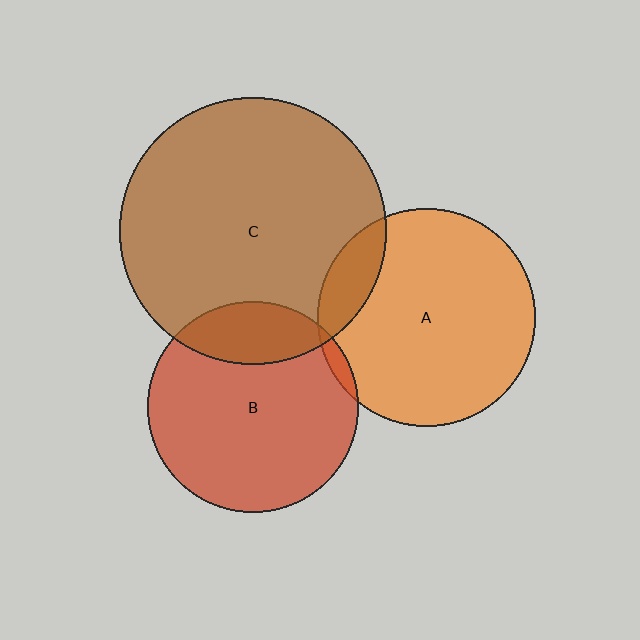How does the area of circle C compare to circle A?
Approximately 1.5 times.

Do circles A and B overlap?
Yes.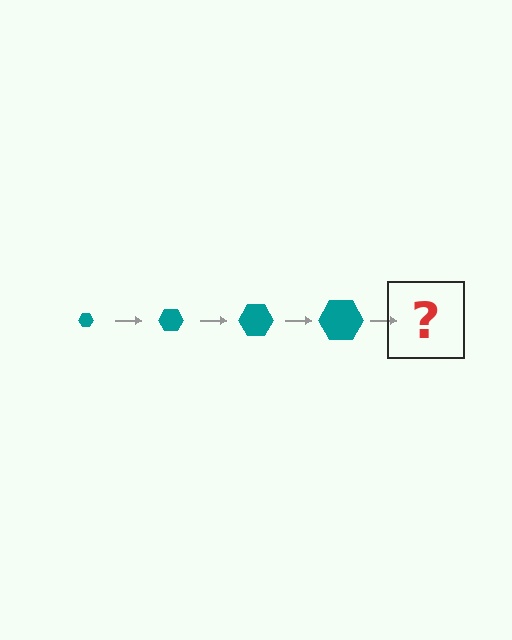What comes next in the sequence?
The next element should be a teal hexagon, larger than the previous one.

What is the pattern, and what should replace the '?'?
The pattern is that the hexagon gets progressively larger each step. The '?' should be a teal hexagon, larger than the previous one.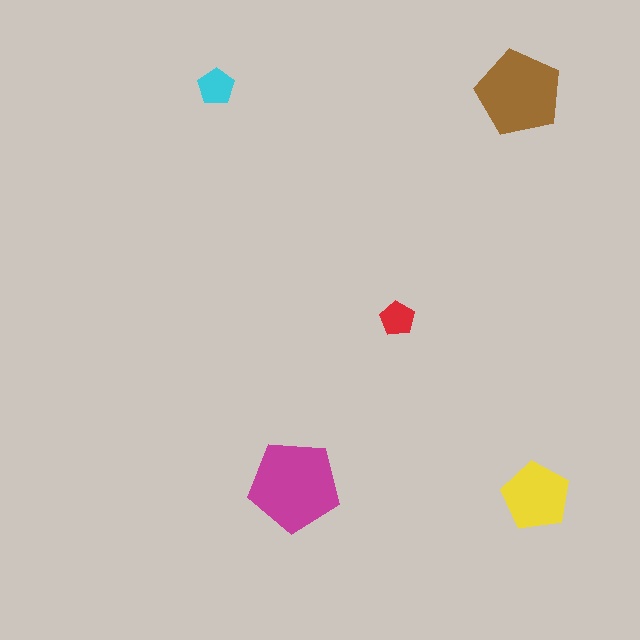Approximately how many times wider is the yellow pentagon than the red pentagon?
About 2 times wider.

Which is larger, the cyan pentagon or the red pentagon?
The cyan one.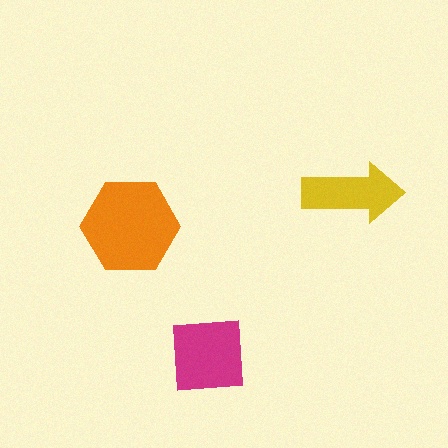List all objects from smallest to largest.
The yellow arrow, the magenta square, the orange hexagon.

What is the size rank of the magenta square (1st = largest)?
2nd.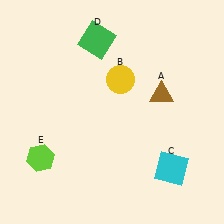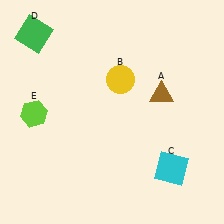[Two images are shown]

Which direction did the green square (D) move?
The green square (D) moved left.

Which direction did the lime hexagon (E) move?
The lime hexagon (E) moved up.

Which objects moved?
The objects that moved are: the green square (D), the lime hexagon (E).